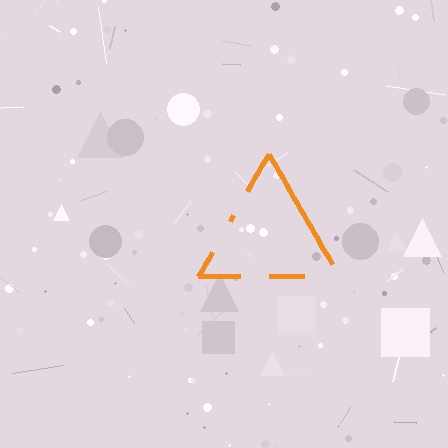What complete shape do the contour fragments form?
The contour fragments form a triangle.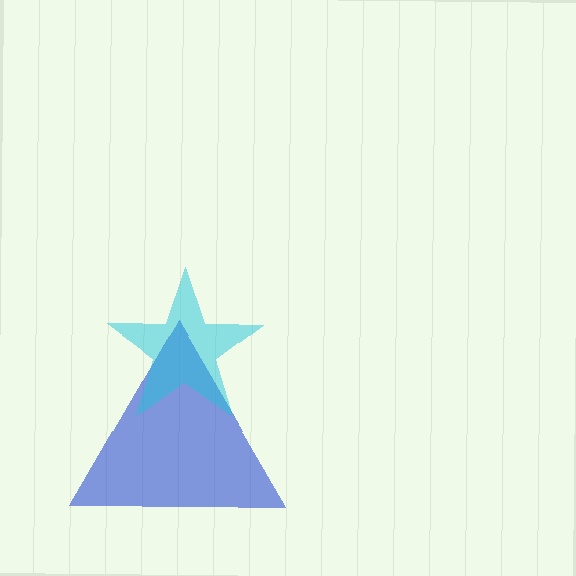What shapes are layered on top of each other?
The layered shapes are: a blue triangle, a cyan star.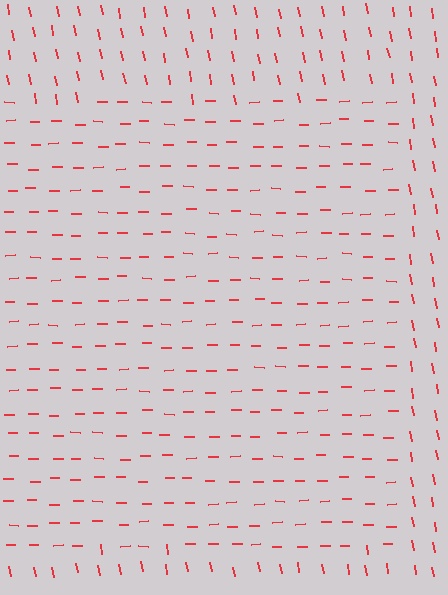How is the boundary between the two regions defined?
The boundary is defined purely by a change in line orientation (approximately 81 degrees difference). All lines are the same color and thickness.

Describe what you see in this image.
The image is filled with small red line segments. A rectangle region in the image has lines oriented differently from the surrounding lines, creating a visible texture boundary.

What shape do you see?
I see a rectangle.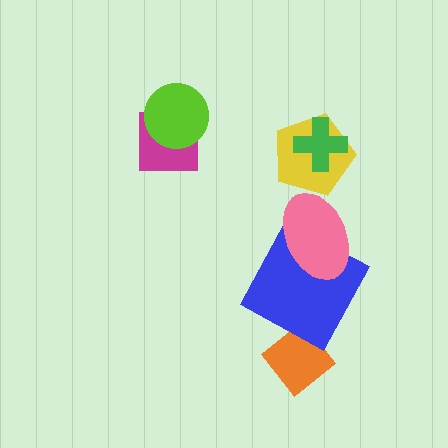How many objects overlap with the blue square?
1 object overlaps with the blue square.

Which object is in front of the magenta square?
The lime circle is in front of the magenta square.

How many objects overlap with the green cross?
1 object overlaps with the green cross.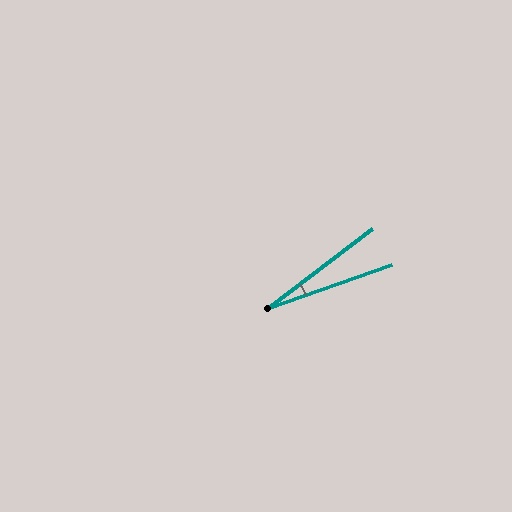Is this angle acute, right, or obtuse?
It is acute.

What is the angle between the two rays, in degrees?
Approximately 18 degrees.